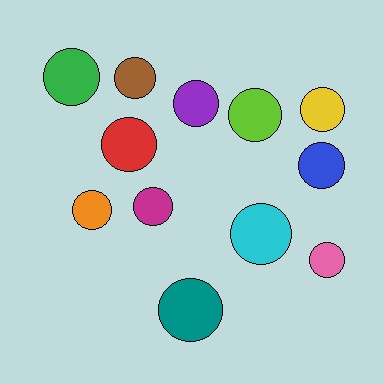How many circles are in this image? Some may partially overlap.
There are 12 circles.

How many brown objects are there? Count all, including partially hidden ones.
There is 1 brown object.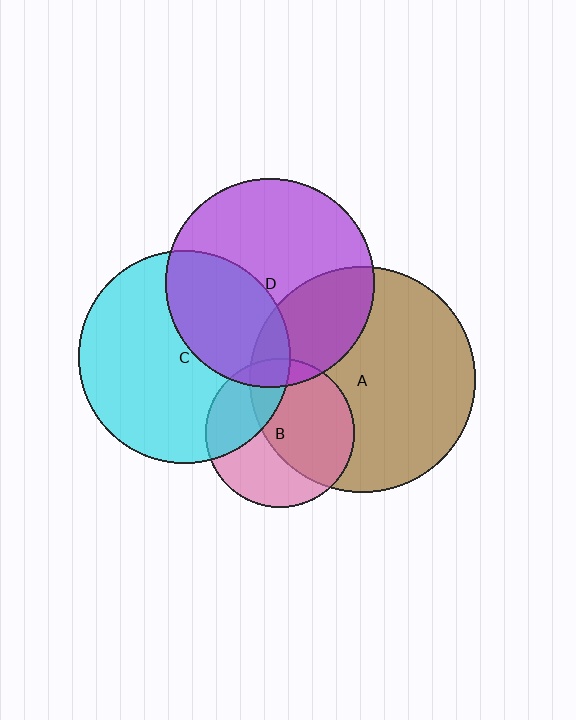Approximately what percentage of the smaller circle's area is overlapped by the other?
Approximately 30%.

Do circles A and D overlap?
Yes.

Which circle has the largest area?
Circle A (brown).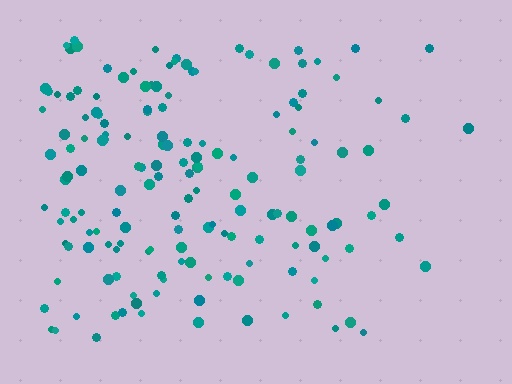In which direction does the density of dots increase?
From right to left, with the left side densest.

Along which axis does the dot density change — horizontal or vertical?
Horizontal.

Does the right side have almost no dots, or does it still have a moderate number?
Still a moderate number, just noticeably fewer than the left.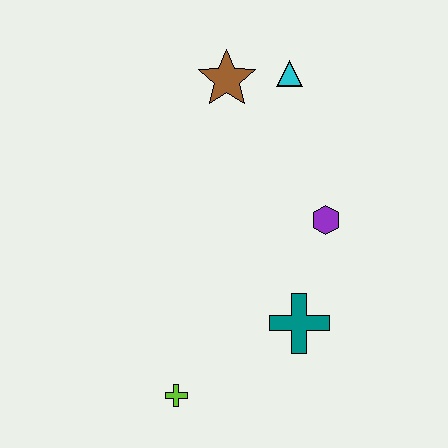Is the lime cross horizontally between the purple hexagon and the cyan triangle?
No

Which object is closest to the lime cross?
The teal cross is closest to the lime cross.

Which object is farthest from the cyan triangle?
The lime cross is farthest from the cyan triangle.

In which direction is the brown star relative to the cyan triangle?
The brown star is to the left of the cyan triangle.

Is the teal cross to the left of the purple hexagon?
Yes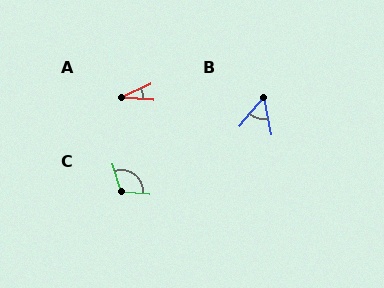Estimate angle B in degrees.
Approximately 51 degrees.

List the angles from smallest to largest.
A (29°), B (51°), C (111°).